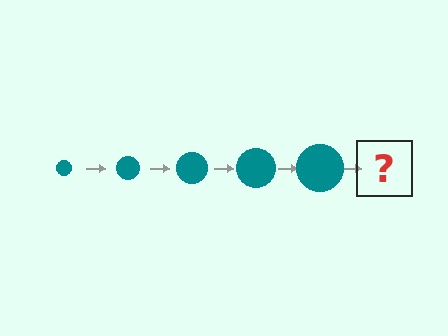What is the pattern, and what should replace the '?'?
The pattern is that the circle gets progressively larger each step. The '?' should be a teal circle, larger than the previous one.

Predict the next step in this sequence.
The next step is a teal circle, larger than the previous one.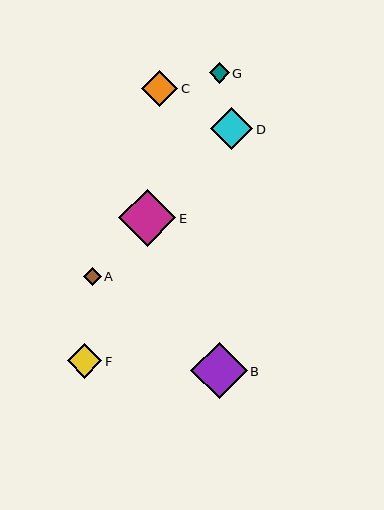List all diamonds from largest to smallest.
From largest to smallest: E, B, D, C, F, G, A.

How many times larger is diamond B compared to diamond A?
Diamond B is approximately 3.2 times the size of diamond A.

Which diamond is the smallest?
Diamond A is the smallest with a size of approximately 18 pixels.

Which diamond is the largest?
Diamond E is the largest with a size of approximately 57 pixels.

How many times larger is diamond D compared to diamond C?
Diamond D is approximately 1.2 times the size of diamond C.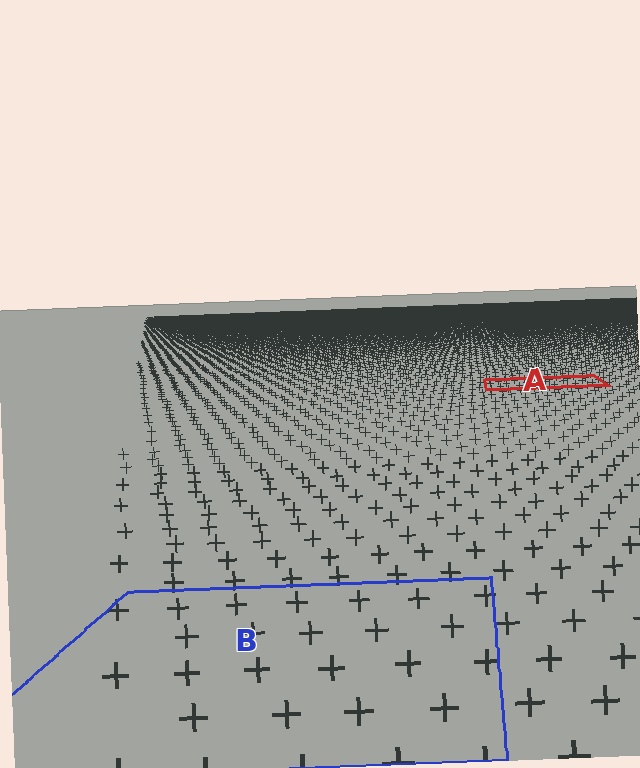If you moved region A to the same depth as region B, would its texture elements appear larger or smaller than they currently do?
They would appear larger. At a closer depth, the same texture elements are projected at a bigger on-screen size.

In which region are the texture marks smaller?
The texture marks are smaller in region A, because it is farther away.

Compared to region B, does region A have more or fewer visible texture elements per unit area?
Region A has more texture elements per unit area — they are packed more densely because it is farther away.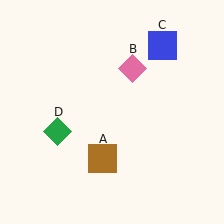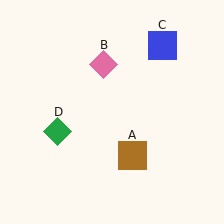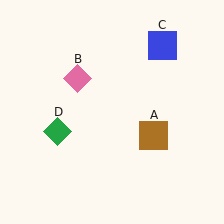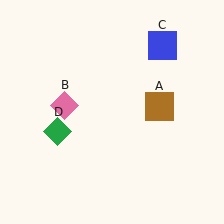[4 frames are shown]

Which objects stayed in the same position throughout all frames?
Blue square (object C) and green diamond (object D) remained stationary.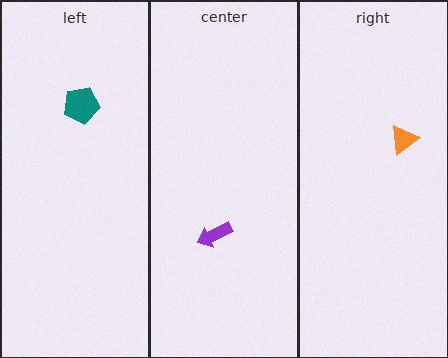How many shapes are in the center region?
1.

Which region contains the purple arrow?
The center region.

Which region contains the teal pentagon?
The left region.